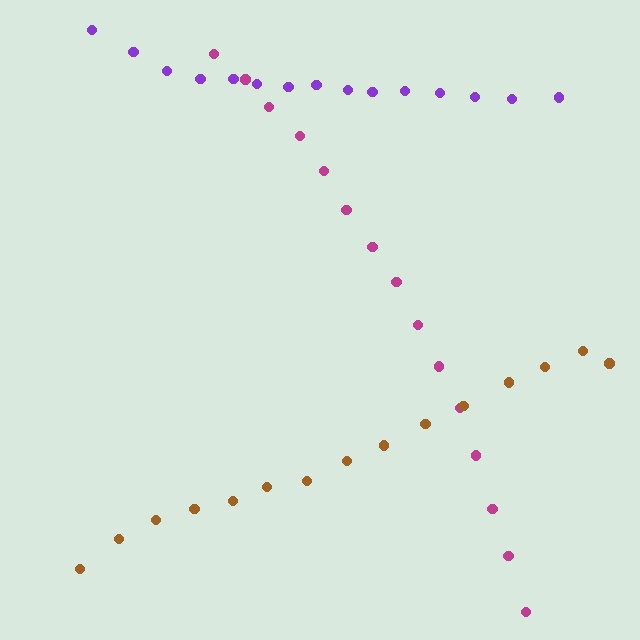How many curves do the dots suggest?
There are 3 distinct paths.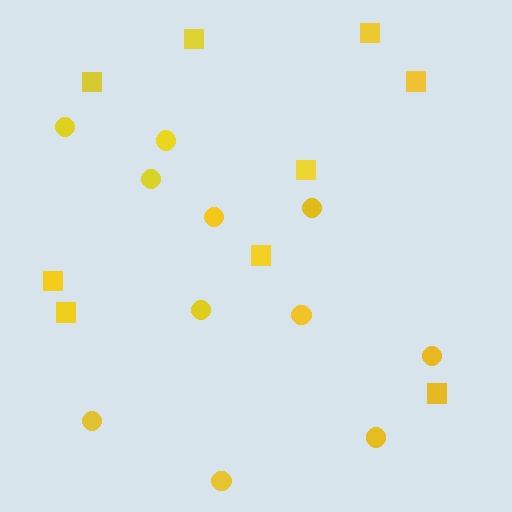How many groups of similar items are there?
There are 2 groups: one group of circles (11) and one group of squares (9).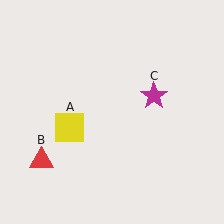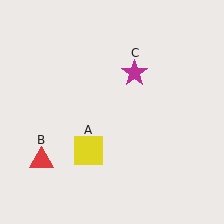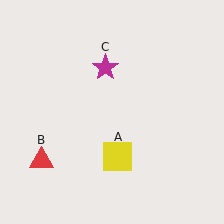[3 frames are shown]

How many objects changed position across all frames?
2 objects changed position: yellow square (object A), magenta star (object C).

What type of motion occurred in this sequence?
The yellow square (object A), magenta star (object C) rotated counterclockwise around the center of the scene.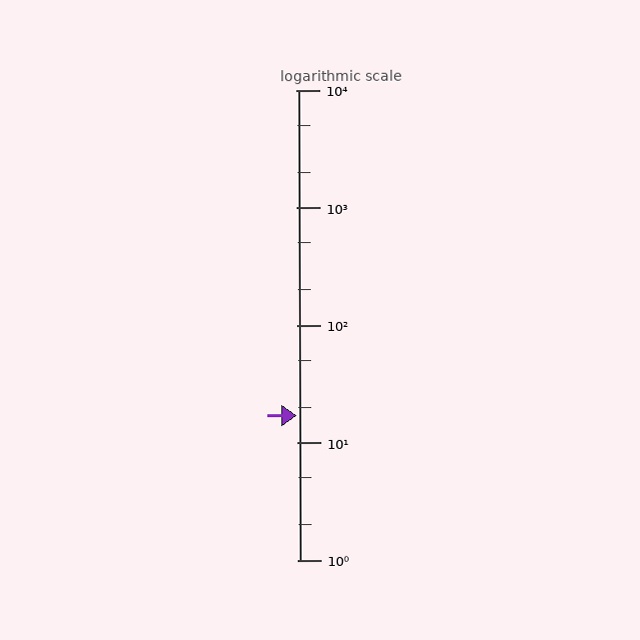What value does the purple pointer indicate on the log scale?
The pointer indicates approximately 17.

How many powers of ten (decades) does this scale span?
The scale spans 4 decades, from 1 to 10000.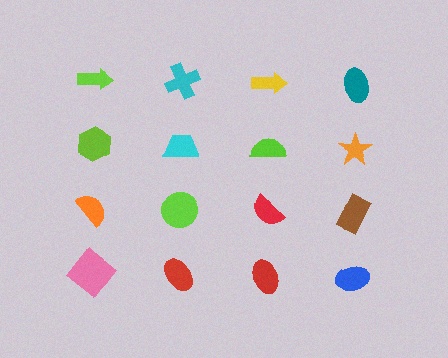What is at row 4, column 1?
A pink diamond.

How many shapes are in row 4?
4 shapes.